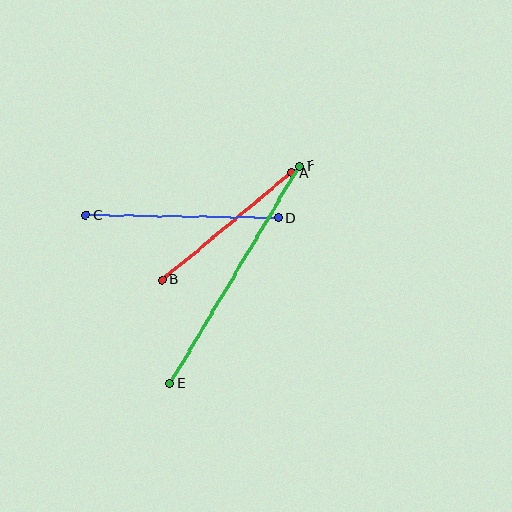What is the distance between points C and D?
The distance is approximately 193 pixels.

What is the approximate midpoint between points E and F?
The midpoint is at approximately (235, 275) pixels.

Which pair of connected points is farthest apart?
Points E and F are farthest apart.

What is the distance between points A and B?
The distance is approximately 168 pixels.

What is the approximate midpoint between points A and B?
The midpoint is at approximately (227, 226) pixels.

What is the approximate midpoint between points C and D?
The midpoint is at approximately (182, 217) pixels.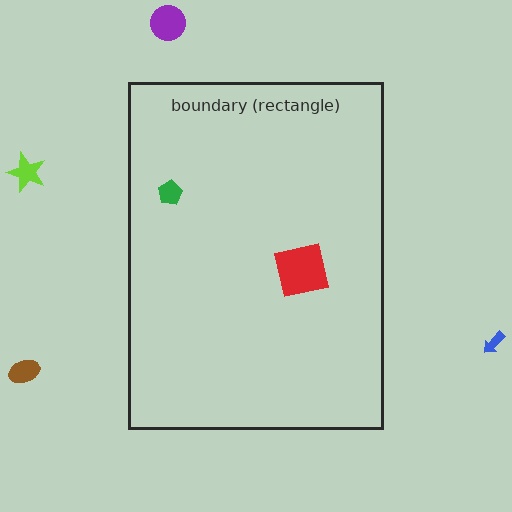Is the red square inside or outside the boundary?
Inside.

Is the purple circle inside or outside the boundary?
Outside.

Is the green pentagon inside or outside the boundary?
Inside.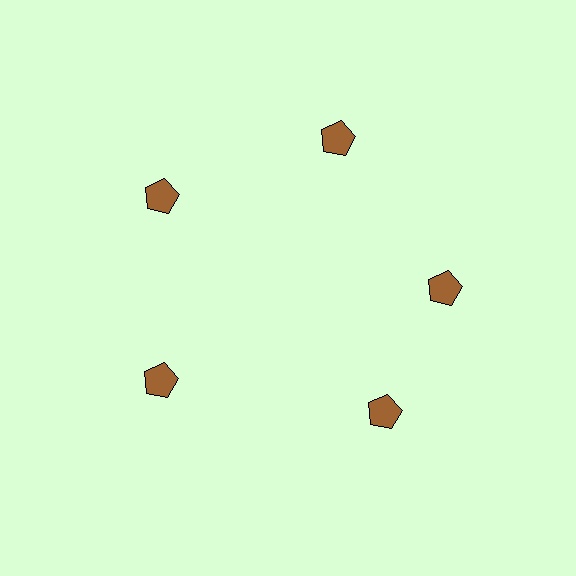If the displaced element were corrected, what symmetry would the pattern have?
It would have 5-fold rotational symmetry — the pattern would map onto itself every 72 degrees.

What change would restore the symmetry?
The symmetry would be restored by rotating it back into even spacing with its neighbors so that all 5 pentagons sit at equal angles and equal distance from the center.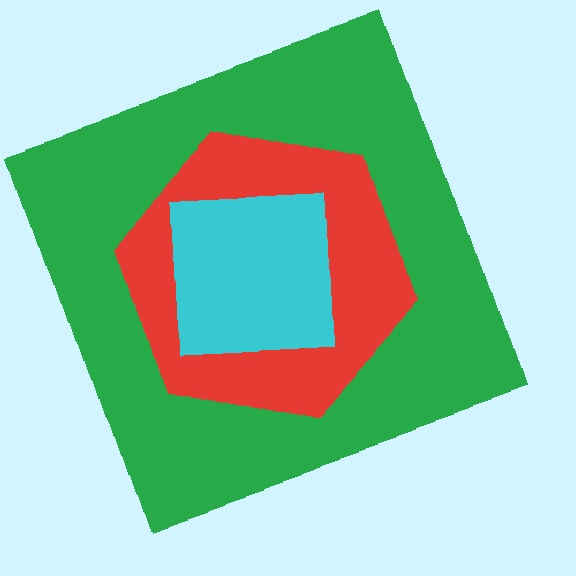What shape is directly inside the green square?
The red hexagon.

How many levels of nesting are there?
3.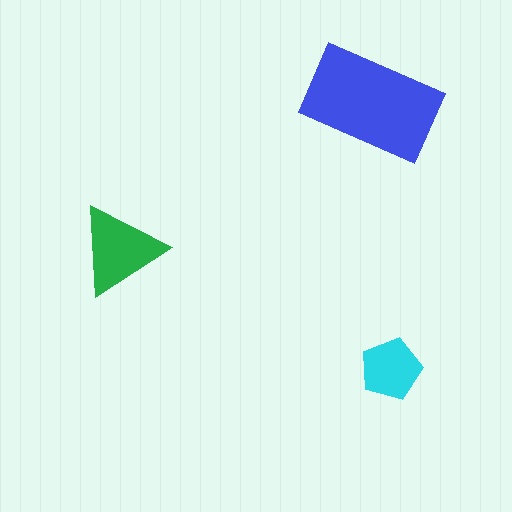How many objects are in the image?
There are 3 objects in the image.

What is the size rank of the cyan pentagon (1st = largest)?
3rd.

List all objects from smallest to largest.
The cyan pentagon, the green triangle, the blue rectangle.